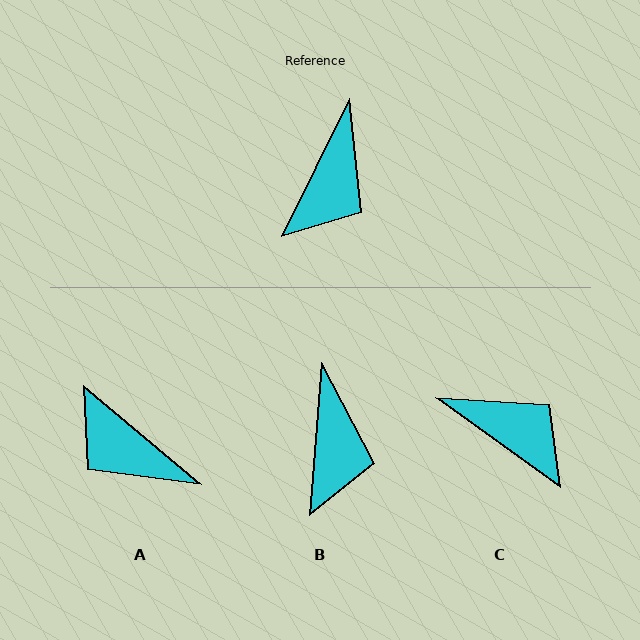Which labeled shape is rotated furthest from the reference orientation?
A, about 104 degrees away.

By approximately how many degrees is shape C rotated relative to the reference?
Approximately 80 degrees counter-clockwise.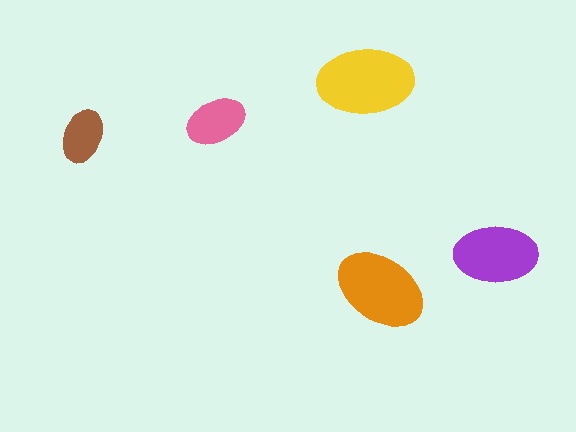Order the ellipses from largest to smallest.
the yellow one, the orange one, the purple one, the pink one, the brown one.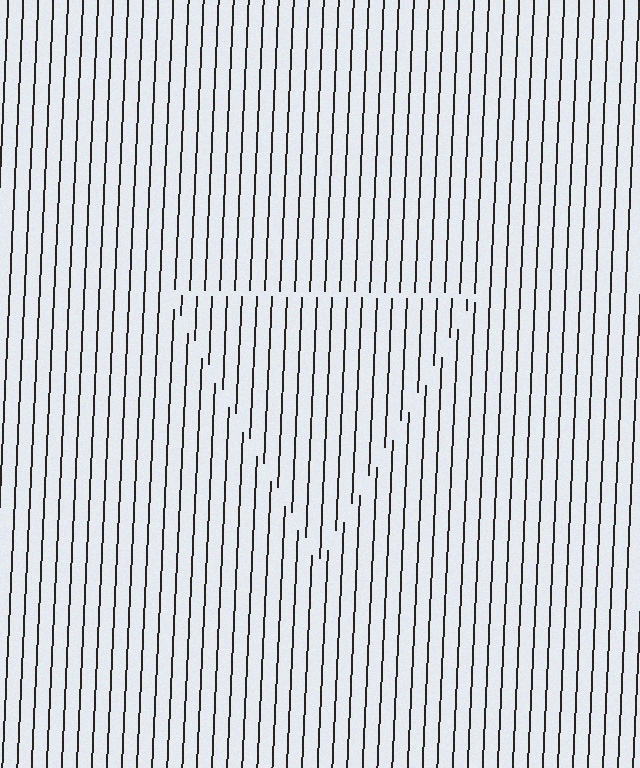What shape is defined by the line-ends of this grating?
An illusory triangle. The interior of the shape contains the same grating, shifted by half a period — the contour is defined by the phase discontinuity where line-ends from the inner and outer gratings abut.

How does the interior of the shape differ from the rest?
The interior of the shape contains the same grating, shifted by half a period — the contour is defined by the phase discontinuity where line-ends from the inner and outer gratings abut.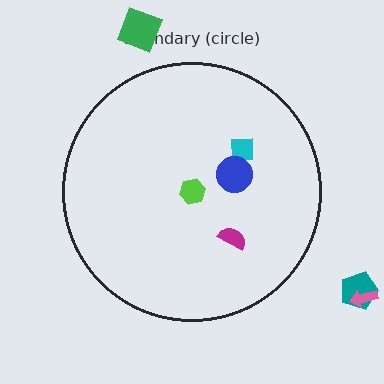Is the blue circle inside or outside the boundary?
Inside.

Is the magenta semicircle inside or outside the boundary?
Inside.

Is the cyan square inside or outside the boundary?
Inside.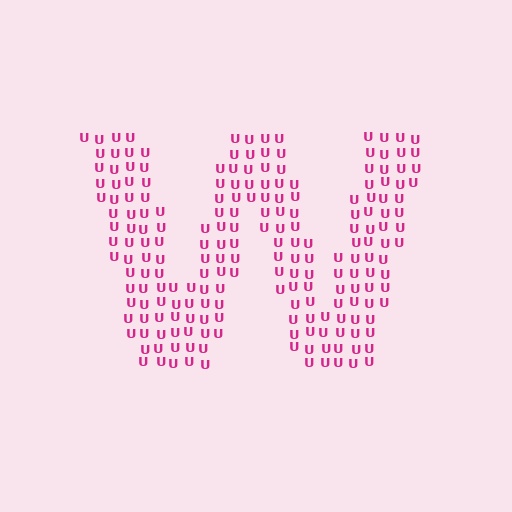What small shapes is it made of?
It is made of small letter U's.